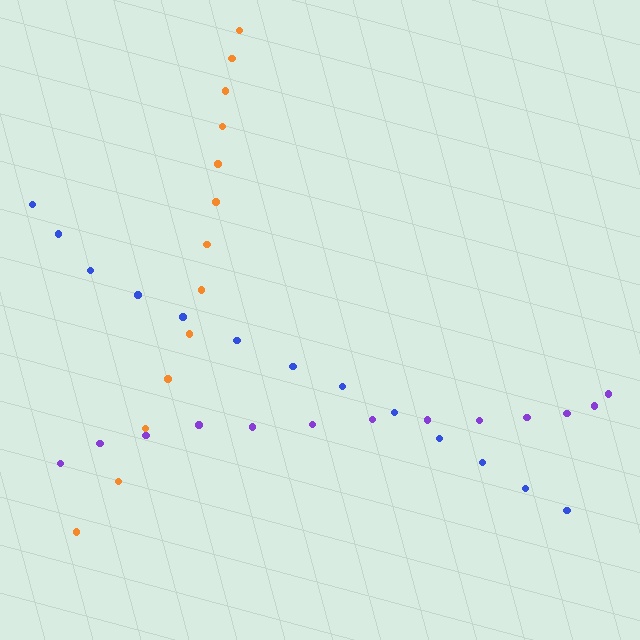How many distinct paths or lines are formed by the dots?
There are 3 distinct paths.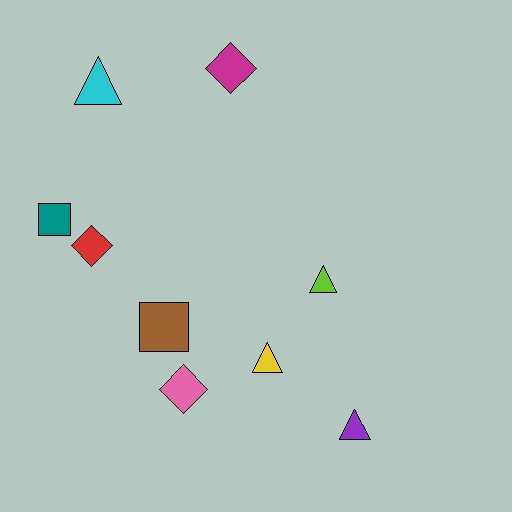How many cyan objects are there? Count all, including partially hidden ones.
There is 1 cyan object.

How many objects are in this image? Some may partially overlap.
There are 9 objects.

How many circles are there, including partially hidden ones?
There are no circles.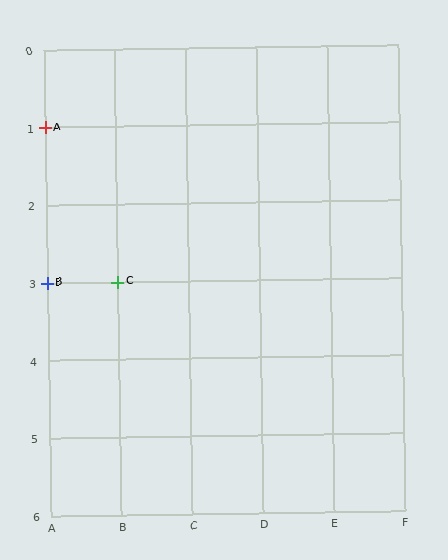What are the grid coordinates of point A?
Point A is at grid coordinates (A, 1).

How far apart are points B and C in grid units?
Points B and C are 1 column apart.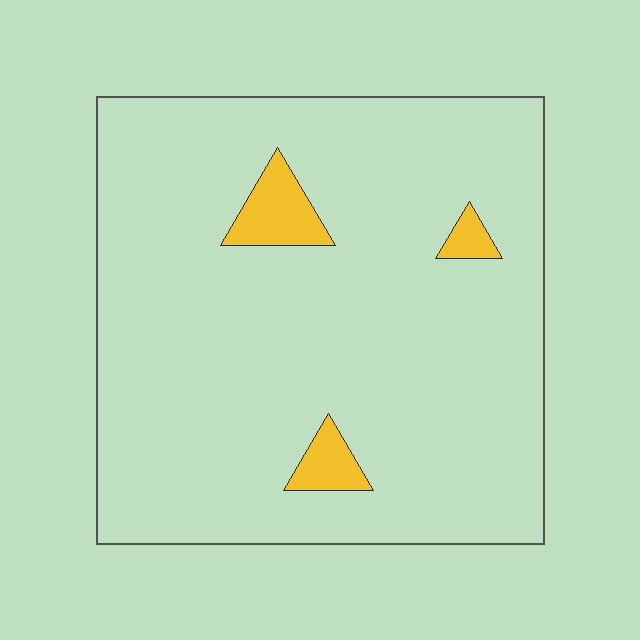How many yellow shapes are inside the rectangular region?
3.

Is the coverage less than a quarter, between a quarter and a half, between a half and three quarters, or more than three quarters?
Less than a quarter.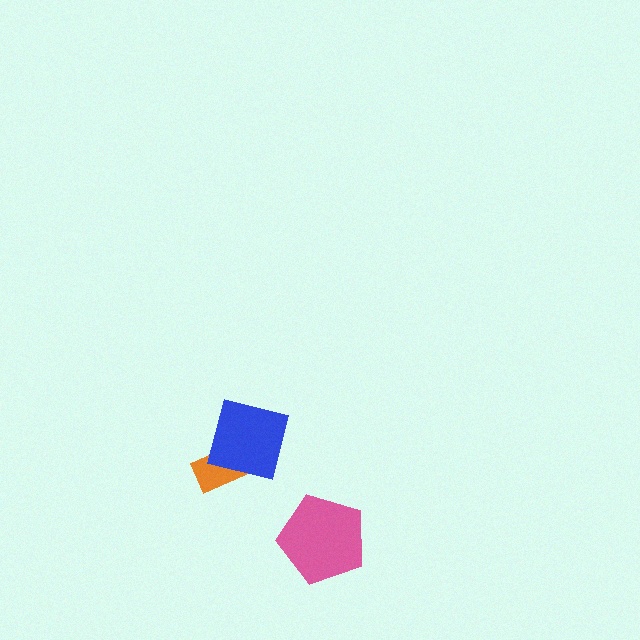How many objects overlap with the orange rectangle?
1 object overlaps with the orange rectangle.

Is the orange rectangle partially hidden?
Yes, it is partially covered by another shape.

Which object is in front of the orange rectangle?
The blue square is in front of the orange rectangle.